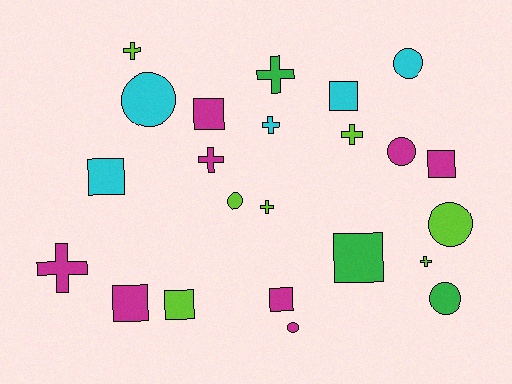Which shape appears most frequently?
Square, with 8 objects.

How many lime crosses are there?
There are 4 lime crosses.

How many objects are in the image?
There are 23 objects.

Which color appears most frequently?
Magenta, with 8 objects.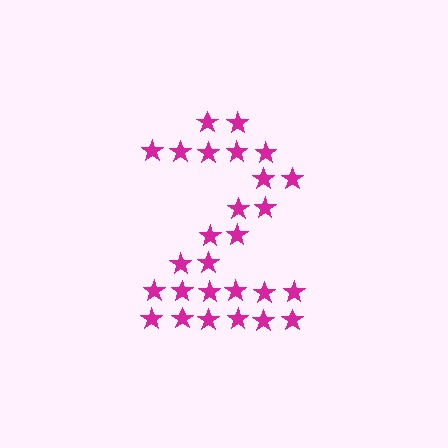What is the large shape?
The large shape is the digit 2.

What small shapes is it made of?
It is made of small stars.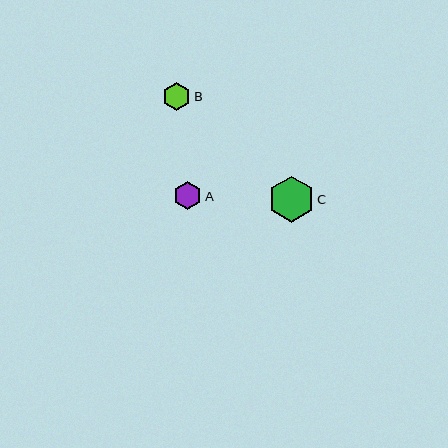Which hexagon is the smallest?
Hexagon B is the smallest with a size of approximately 28 pixels.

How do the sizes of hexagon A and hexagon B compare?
Hexagon A and hexagon B are approximately the same size.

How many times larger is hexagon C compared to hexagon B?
Hexagon C is approximately 1.7 times the size of hexagon B.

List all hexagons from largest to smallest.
From largest to smallest: C, A, B.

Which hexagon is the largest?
Hexagon C is the largest with a size of approximately 46 pixels.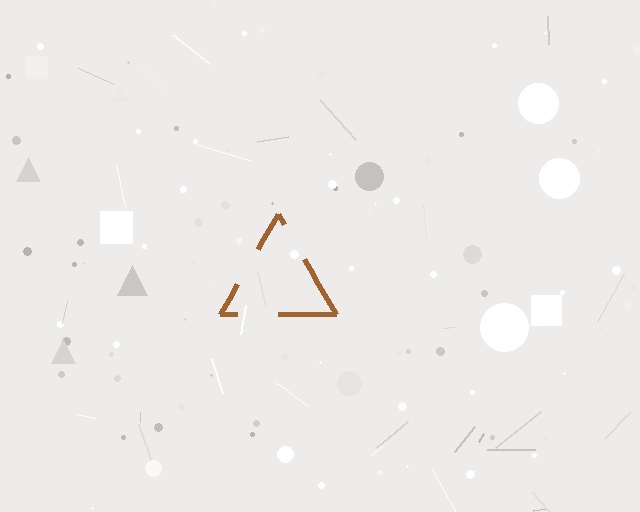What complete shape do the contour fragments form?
The contour fragments form a triangle.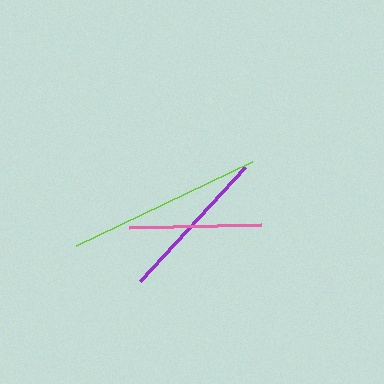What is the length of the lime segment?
The lime segment is approximately 196 pixels long.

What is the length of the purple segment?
The purple segment is approximately 155 pixels long.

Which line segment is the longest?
The lime line is the longest at approximately 196 pixels.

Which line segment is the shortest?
The pink line is the shortest at approximately 133 pixels.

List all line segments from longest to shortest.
From longest to shortest: lime, purple, pink.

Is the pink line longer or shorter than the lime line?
The lime line is longer than the pink line.